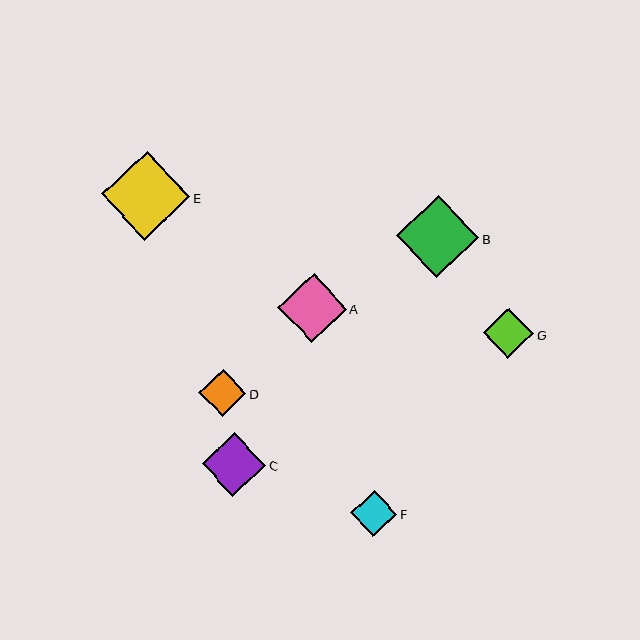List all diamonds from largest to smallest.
From largest to smallest: E, B, A, C, G, D, F.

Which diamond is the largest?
Diamond E is the largest with a size of approximately 89 pixels.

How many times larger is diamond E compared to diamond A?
Diamond E is approximately 1.3 times the size of diamond A.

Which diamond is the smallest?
Diamond F is the smallest with a size of approximately 46 pixels.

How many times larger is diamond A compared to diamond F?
Diamond A is approximately 1.5 times the size of diamond F.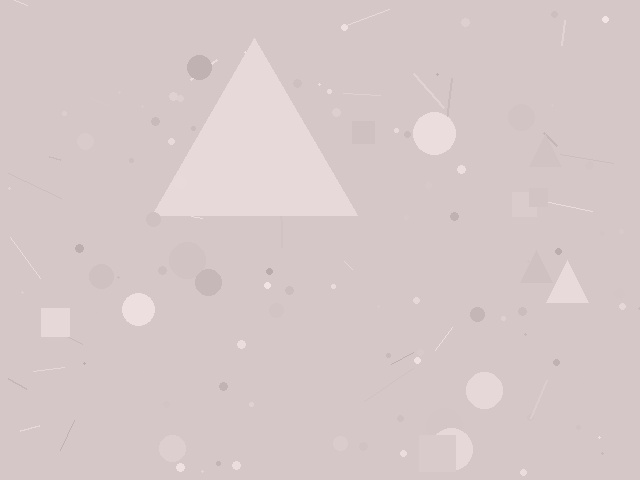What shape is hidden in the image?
A triangle is hidden in the image.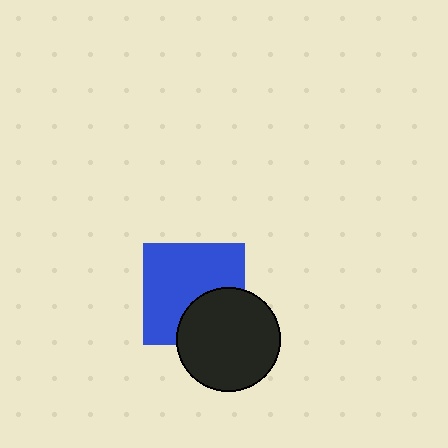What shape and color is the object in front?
The object in front is a black circle.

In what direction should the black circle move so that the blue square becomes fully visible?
The black circle should move toward the lower-right. That is the shortest direction to clear the overlap and leave the blue square fully visible.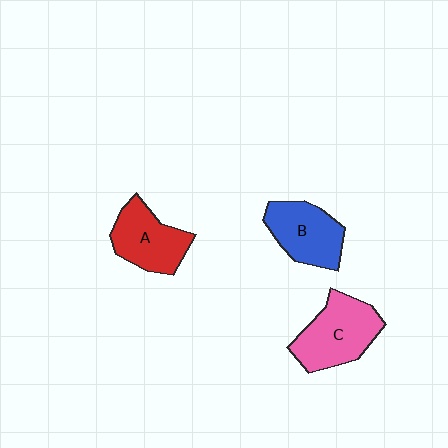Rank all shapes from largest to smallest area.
From largest to smallest: C (pink), B (blue), A (red).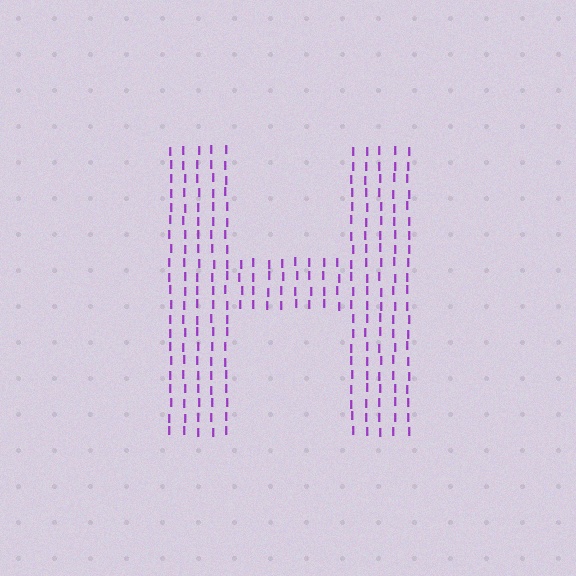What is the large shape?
The large shape is the letter H.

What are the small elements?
The small elements are letter I's.